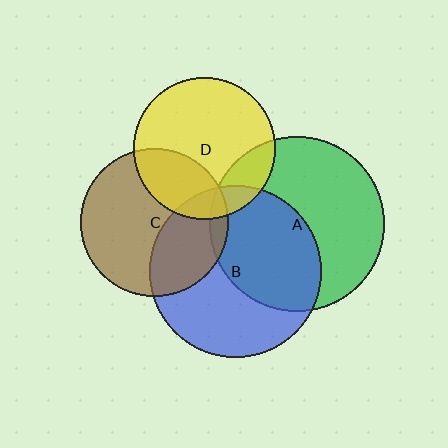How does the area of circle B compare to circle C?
Approximately 1.3 times.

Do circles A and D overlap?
Yes.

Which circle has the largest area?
Circle A (green).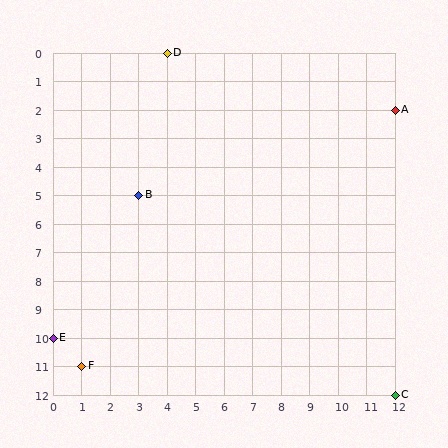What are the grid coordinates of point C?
Point C is at grid coordinates (12, 12).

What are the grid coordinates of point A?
Point A is at grid coordinates (12, 2).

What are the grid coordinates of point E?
Point E is at grid coordinates (0, 10).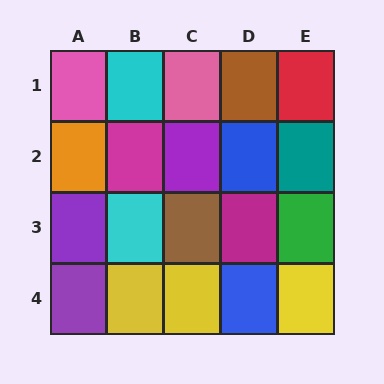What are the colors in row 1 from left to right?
Pink, cyan, pink, brown, red.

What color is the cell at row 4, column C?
Yellow.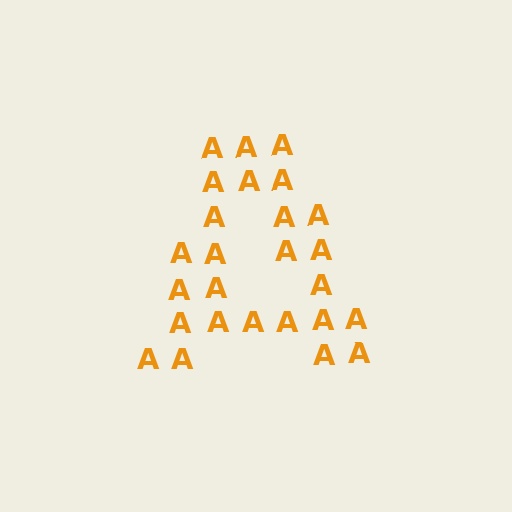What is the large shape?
The large shape is the letter A.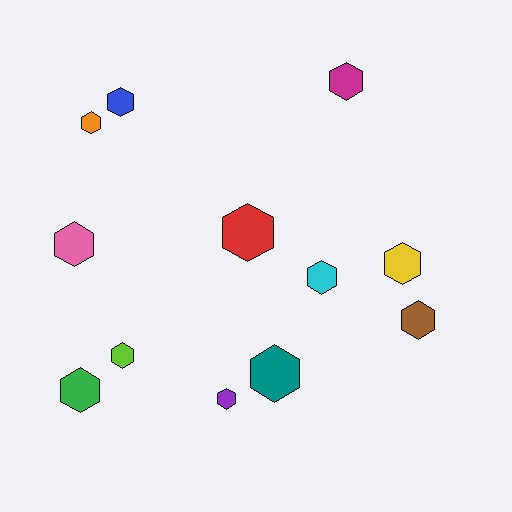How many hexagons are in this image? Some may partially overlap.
There are 12 hexagons.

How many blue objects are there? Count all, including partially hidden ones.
There is 1 blue object.